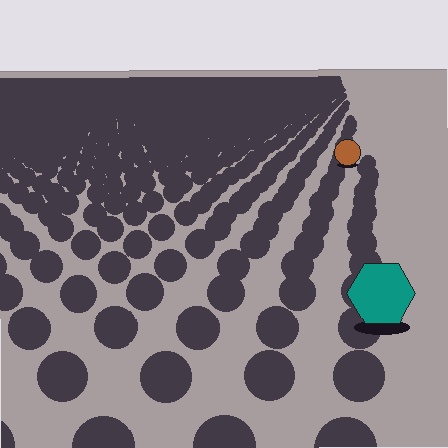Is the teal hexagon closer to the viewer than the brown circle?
Yes. The teal hexagon is closer — you can tell from the texture gradient: the ground texture is coarser near it.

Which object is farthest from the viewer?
The brown circle is farthest from the viewer. It appears smaller and the ground texture around it is denser.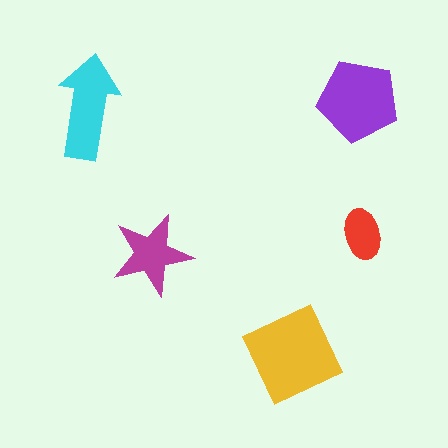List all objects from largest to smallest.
The yellow square, the purple pentagon, the cyan arrow, the magenta star, the red ellipse.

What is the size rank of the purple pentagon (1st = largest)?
2nd.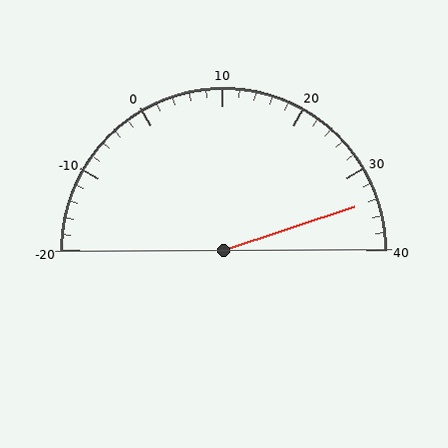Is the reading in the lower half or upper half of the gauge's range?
The reading is in the upper half of the range (-20 to 40).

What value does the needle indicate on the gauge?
The needle indicates approximately 34.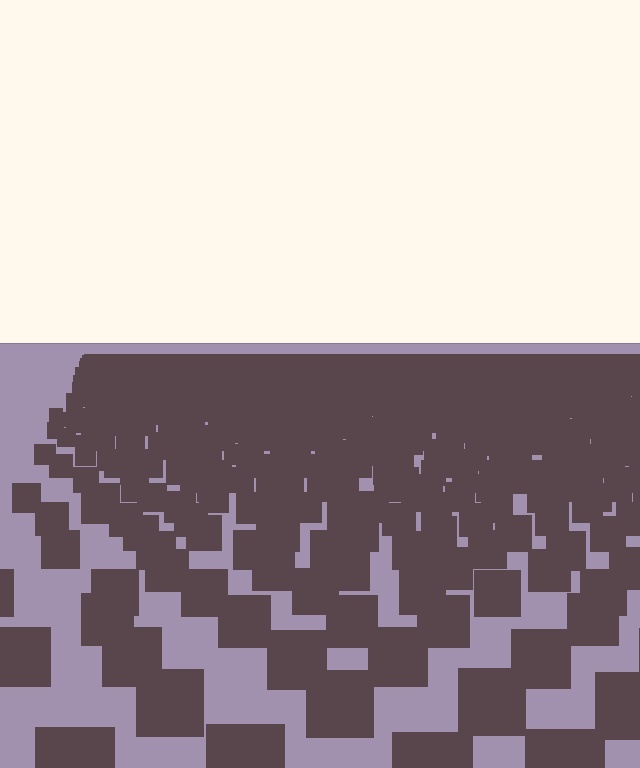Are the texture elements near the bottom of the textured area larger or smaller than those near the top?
Larger. Near the bottom, elements are closer to the viewer and appear at a bigger on-screen size.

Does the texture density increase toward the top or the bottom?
Density increases toward the top.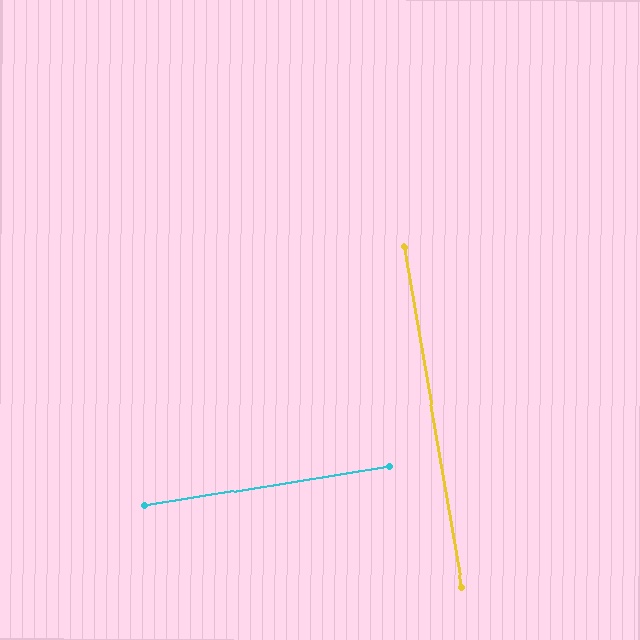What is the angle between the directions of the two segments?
Approximately 90 degrees.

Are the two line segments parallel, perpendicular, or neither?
Perpendicular — they meet at approximately 90°.